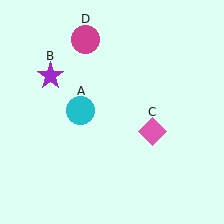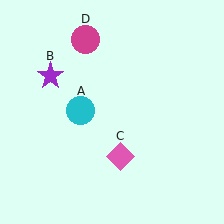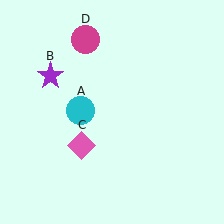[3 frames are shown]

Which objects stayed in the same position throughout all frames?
Cyan circle (object A) and purple star (object B) and magenta circle (object D) remained stationary.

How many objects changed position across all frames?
1 object changed position: pink diamond (object C).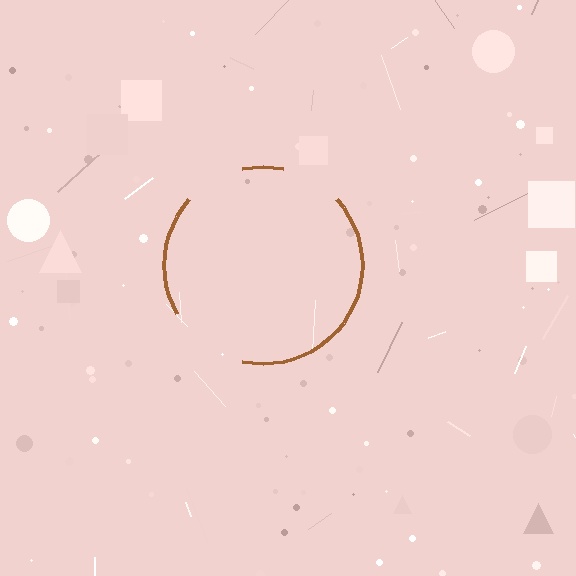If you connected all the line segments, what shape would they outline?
They would outline a circle.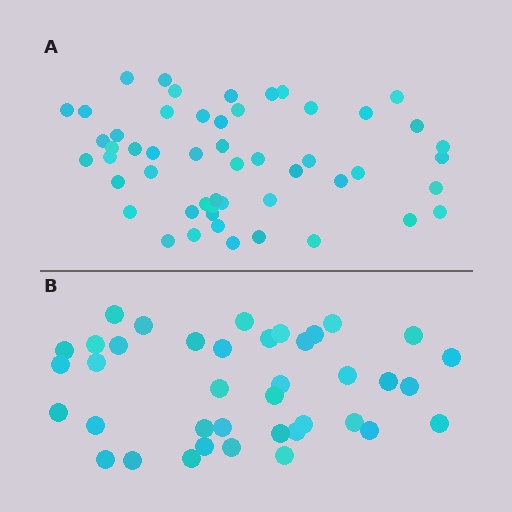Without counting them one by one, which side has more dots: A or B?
Region A (the top region) has more dots.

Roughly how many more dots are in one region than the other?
Region A has approximately 15 more dots than region B.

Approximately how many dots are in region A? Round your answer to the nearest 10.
About 50 dots. (The exact count is 52, which rounds to 50.)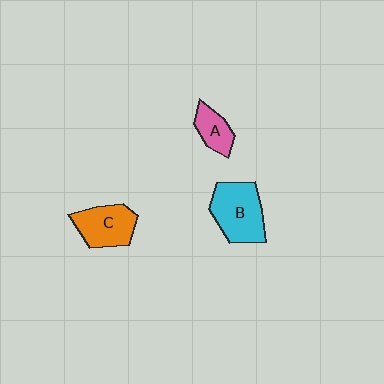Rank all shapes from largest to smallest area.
From largest to smallest: B (cyan), C (orange), A (pink).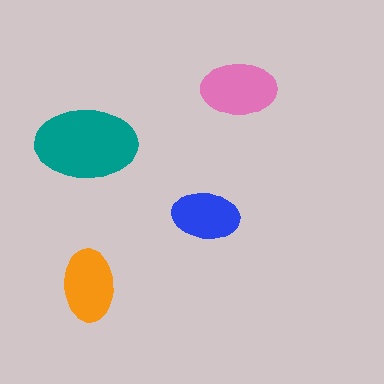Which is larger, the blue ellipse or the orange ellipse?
The orange one.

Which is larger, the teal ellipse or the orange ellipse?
The teal one.